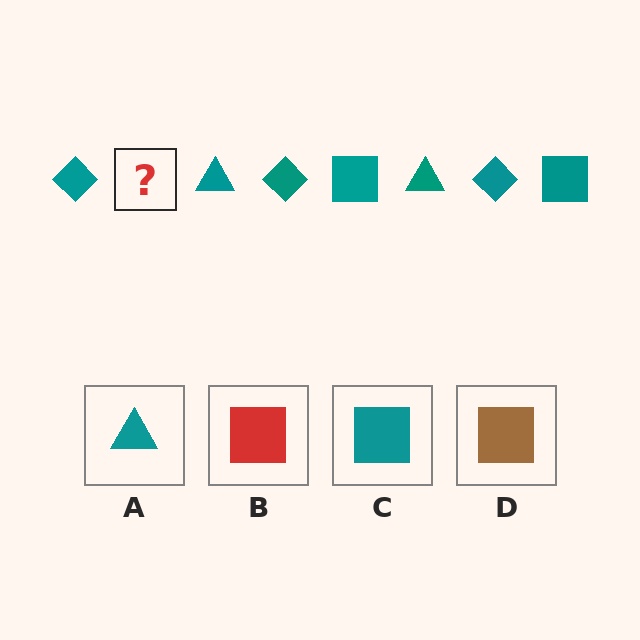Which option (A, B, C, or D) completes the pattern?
C.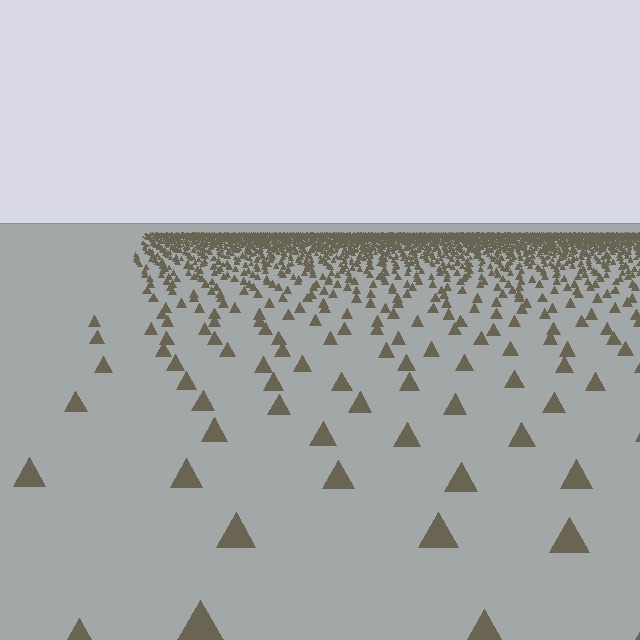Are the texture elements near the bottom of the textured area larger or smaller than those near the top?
Larger. Near the bottom, elements are closer to the viewer and appear at a bigger on-screen size.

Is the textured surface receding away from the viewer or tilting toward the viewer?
The surface is receding away from the viewer. Texture elements get smaller and denser toward the top.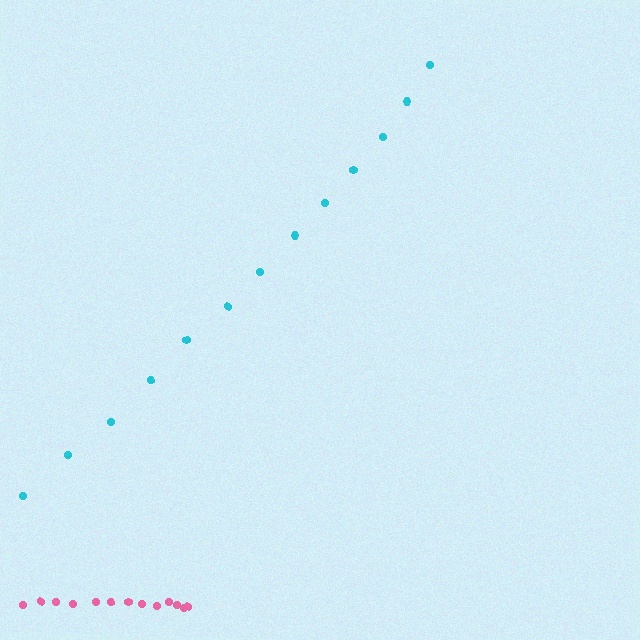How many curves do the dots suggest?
There are 2 distinct paths.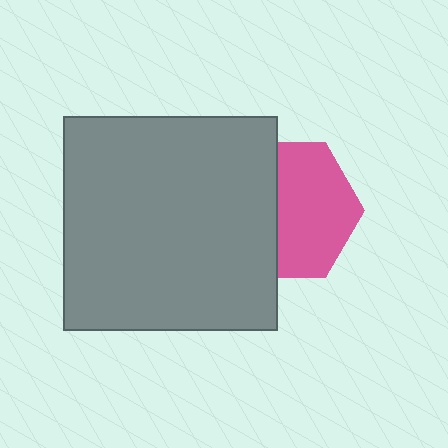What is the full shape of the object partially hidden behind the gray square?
The partially hidden object is a pink hexagon.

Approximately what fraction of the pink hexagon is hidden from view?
Roughly 42% of the pink hexagon is hidden behind the gray square.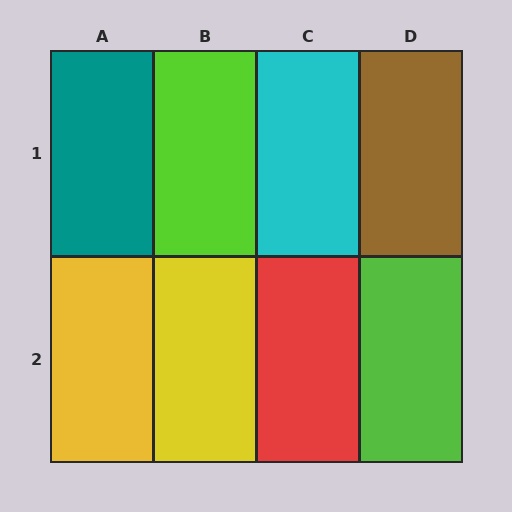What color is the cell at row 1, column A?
Teal.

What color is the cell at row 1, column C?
Cyan.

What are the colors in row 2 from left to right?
Yellow, yellow, red, lime.